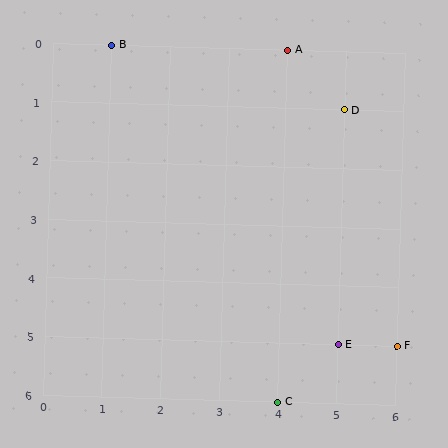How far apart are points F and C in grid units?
Points F and C are 2 columns and 1 row apart (about 2.2 grid units diagonally).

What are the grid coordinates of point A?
Point A is at grid coordinates (4, 0).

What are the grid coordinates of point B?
Point B is at grid coordinates (1, 0).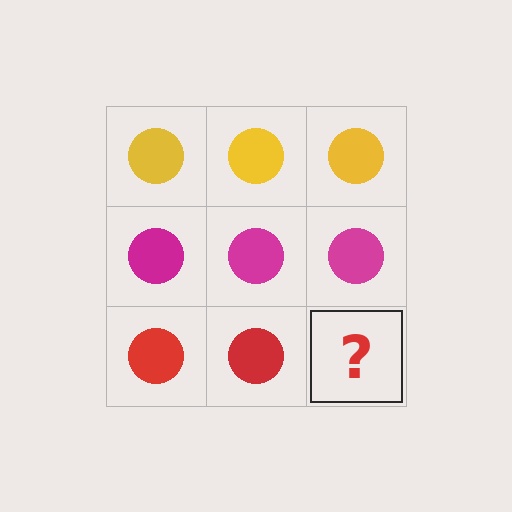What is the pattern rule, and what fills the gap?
The rule is that each row has a consistent color. The gap should be filled with a red circle.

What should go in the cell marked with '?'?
The missing cell should contain a red circle.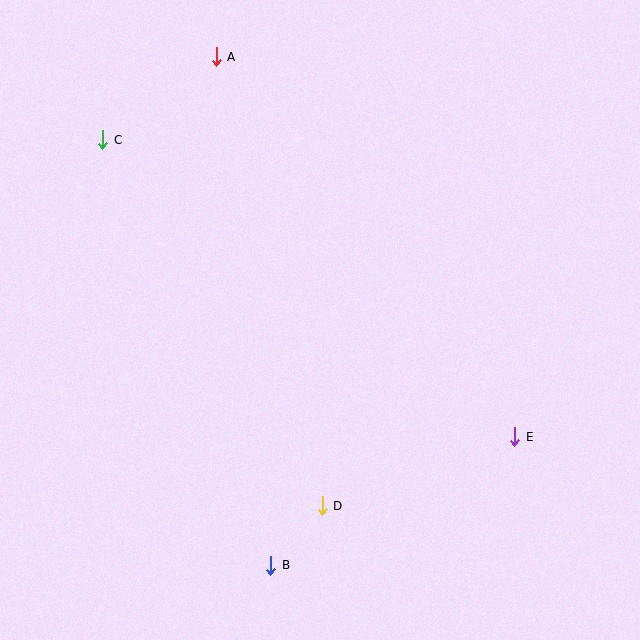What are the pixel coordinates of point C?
Point C is at (103, 140).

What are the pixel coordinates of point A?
Point A is at (216, 57).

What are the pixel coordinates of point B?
Point B is at (271, 565).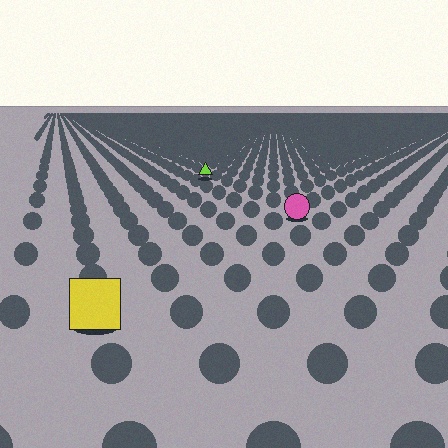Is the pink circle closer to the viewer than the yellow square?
No. The yellow square is closer — you can tell from the texture gradient: the ground texture is coarser near it.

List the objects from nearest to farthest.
From nearest to farthest: the yellow square, the pink circle, the lime triangle.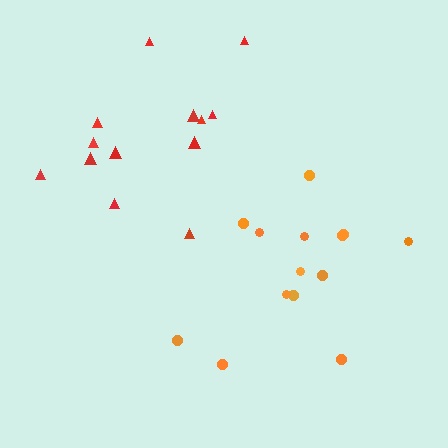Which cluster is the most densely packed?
Orange.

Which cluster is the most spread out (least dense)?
Red.